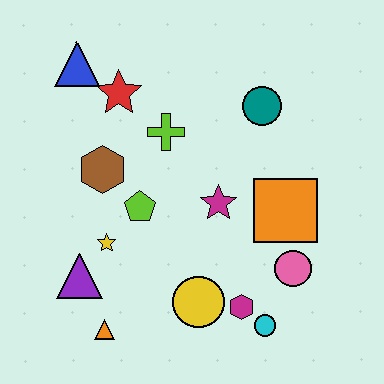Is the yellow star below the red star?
Yes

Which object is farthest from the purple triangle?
The teal circle is farthest from the purple triangle.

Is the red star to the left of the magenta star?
Yes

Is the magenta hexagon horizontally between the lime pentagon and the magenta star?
No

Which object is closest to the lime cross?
The red star is closest to the lime cross.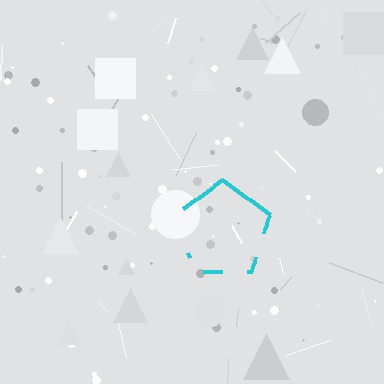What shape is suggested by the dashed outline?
The dashed outline suggests a pentagon.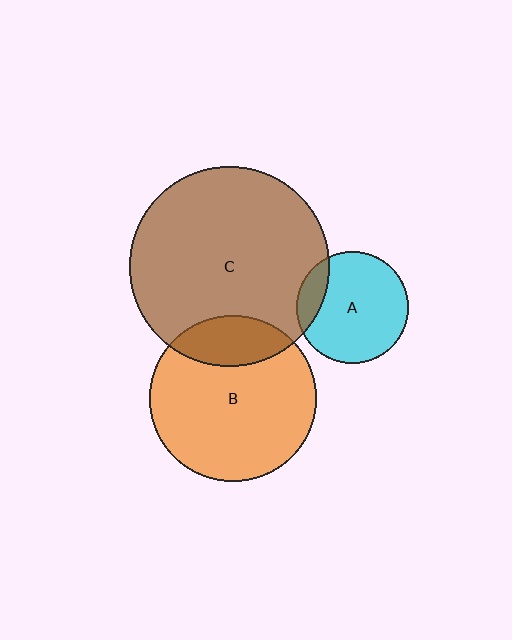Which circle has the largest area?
Circle C (brown).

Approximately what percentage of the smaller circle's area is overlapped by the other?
Approximately 20%.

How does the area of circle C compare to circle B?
Approximately 1.4 times.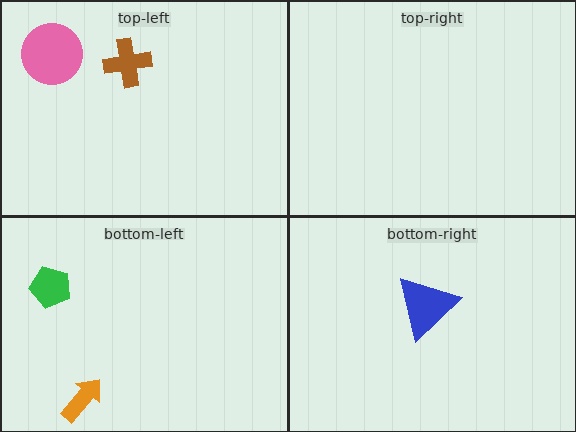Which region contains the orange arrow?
The bottom-left region.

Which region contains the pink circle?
The top-left region.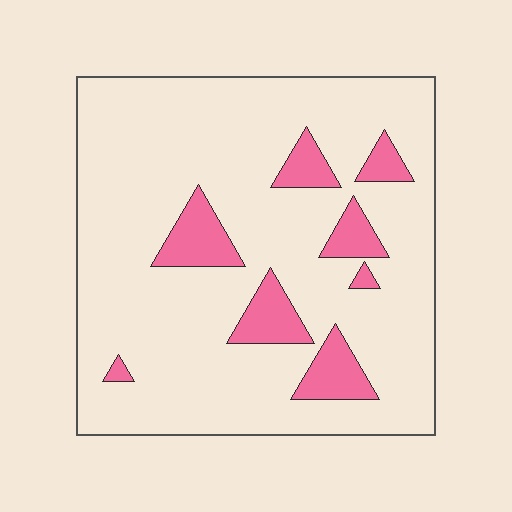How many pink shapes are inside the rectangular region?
8.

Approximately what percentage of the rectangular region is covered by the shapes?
Approximately 15%.